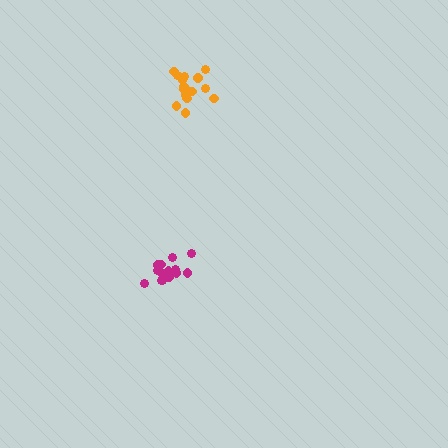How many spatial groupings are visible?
There are 2 spatial groupings.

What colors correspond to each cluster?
The clusters are colored: orange, magenta.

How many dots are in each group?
Group 1: 16 dots, Group 2: 14 dots (30 total).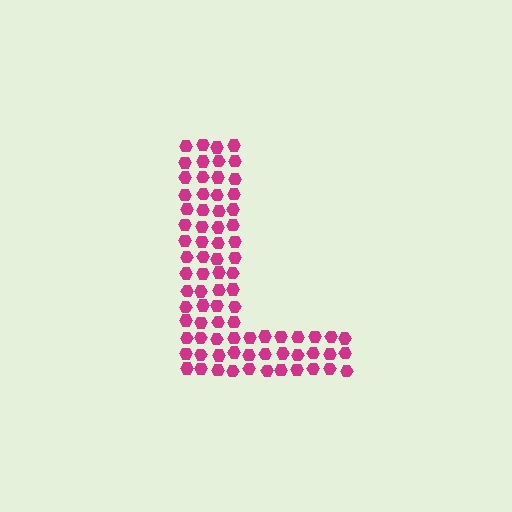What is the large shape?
The large shape is the letter L.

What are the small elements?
The small elements are hexagons.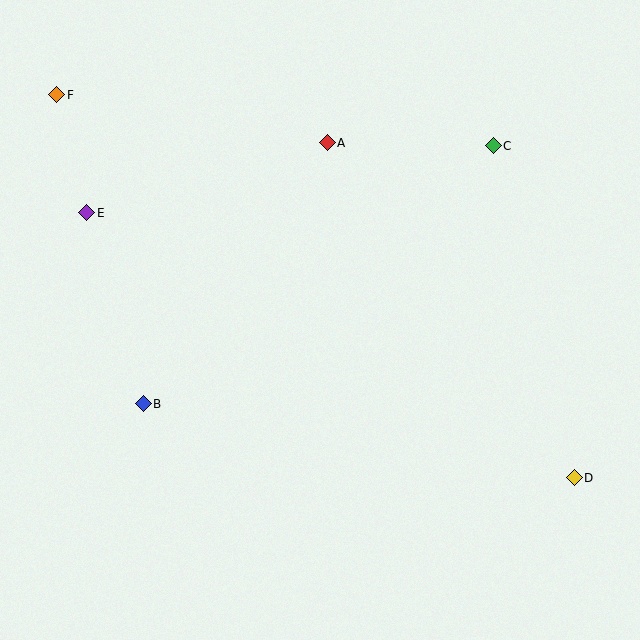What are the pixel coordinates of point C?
Point C is at (493, 146).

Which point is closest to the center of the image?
Point A at (327, 143) is closest to the center.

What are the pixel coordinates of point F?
Point F is at (57, 95).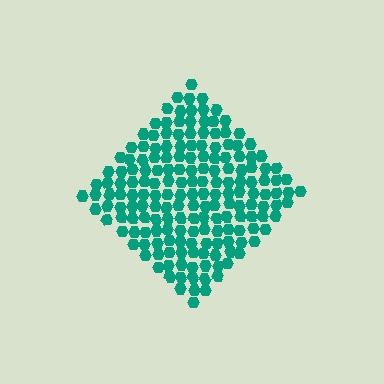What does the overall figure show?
The overall figure shows a diamond.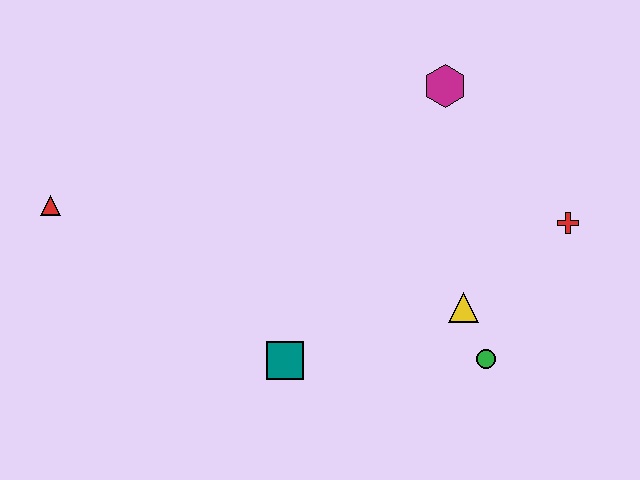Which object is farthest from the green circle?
The red triangle is farthest from the green circle.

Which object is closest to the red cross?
The yellow triangle is closest to the red cross.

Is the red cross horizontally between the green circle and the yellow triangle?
No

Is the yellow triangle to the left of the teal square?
No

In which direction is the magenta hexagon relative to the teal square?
The magenta hexagon is above the teal square.